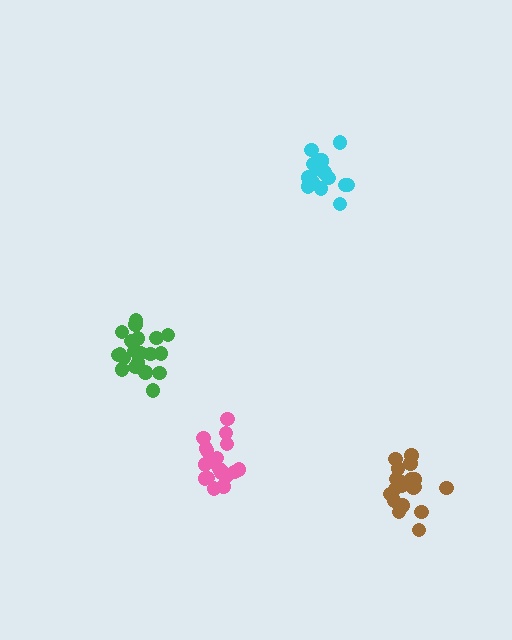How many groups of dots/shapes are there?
There are 4 groups.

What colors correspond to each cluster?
The clusters are colored: pink, cyan, brown, green.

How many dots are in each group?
Group 1: 20 dots, Group 2: 17 dots, Group 3: 20 dots, Group 4: 21 dots (78 total).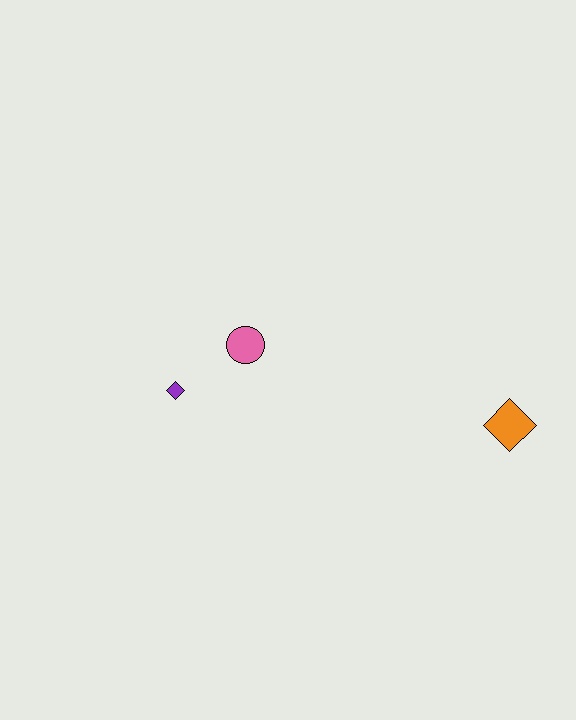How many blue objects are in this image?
There are no blue objects.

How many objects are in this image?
There are 3 objects.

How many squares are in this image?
There are no squares.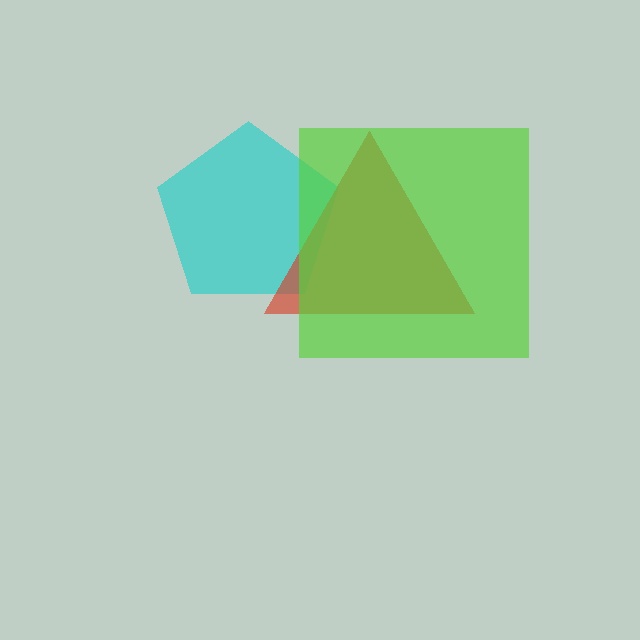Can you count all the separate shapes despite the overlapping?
Yes, there are 3 separate shapes.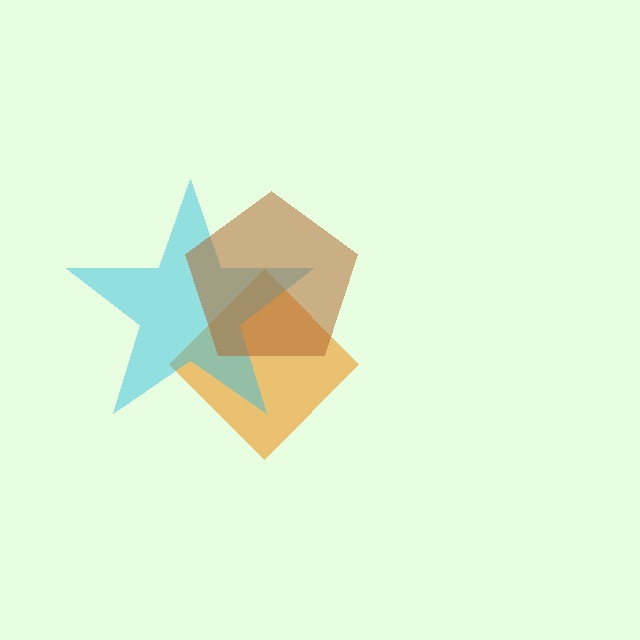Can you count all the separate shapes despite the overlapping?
Yes, there are 3 separate shapes.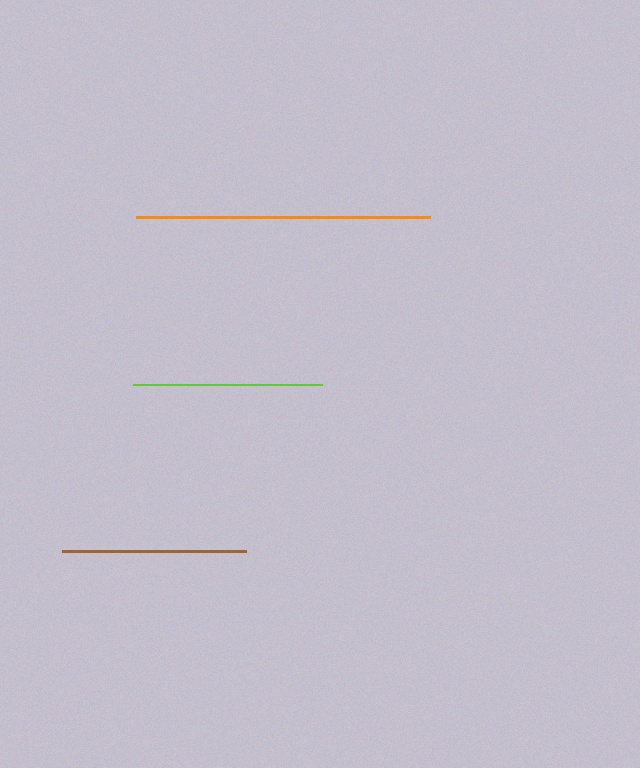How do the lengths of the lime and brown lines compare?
The lime and brown lines are approximately the same length.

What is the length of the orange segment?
The orange segment is approximately 294 pixels long.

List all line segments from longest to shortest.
From longest to shortest: orange, lime, brown.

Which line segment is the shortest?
The brown line is the shortest at approximately 184 pixels.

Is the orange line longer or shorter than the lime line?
The orange line is longer than the lime line.